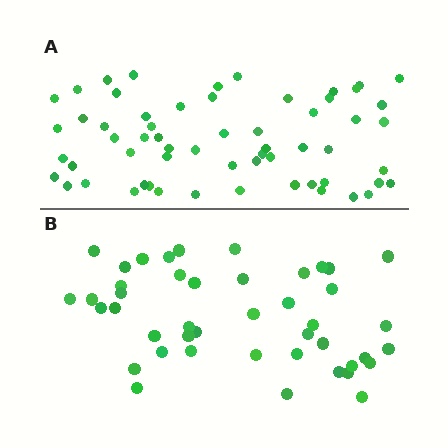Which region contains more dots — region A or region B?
Region A (the top region) has more dots.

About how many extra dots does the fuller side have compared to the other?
Region A has approximately 15 more dots than region B.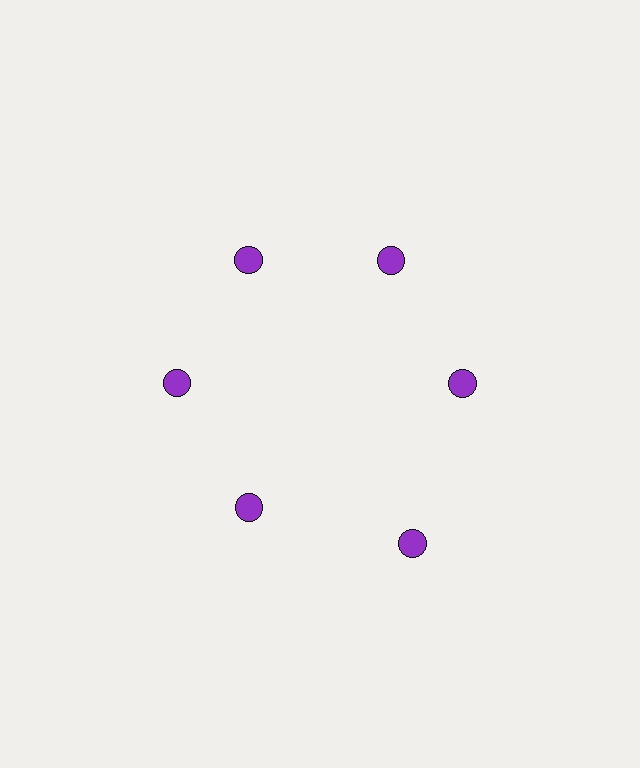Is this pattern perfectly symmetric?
No. The 6 purple circles are arranged in a ring, but one element near the 5 o'clock position is pushed outward from the center, breaking the 6-fold rotational symmetry.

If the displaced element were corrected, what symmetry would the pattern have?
It would have 6-fold rotational symmetry — the pattern would map onto itself every 60 degrees.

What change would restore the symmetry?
The symmetry would be restored by moving it inward, back onto the ring so that all 6 circles sit at equal angles and equal distance from the center.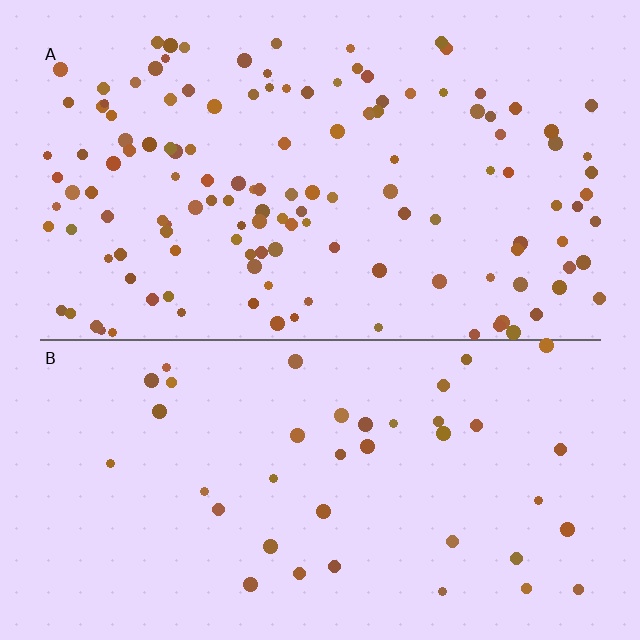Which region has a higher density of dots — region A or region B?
A (the top).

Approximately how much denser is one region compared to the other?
Approximately 3.4× — region A over region B.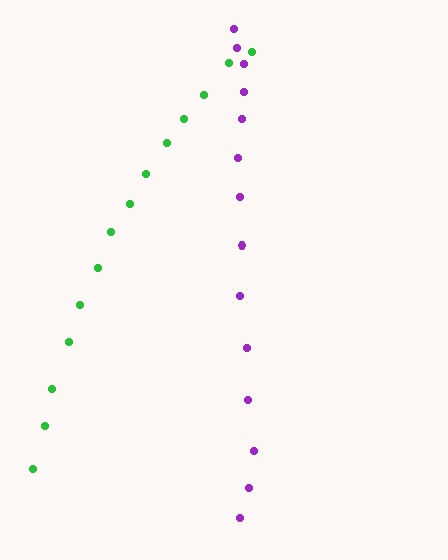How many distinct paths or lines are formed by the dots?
There are 2 distinct paths.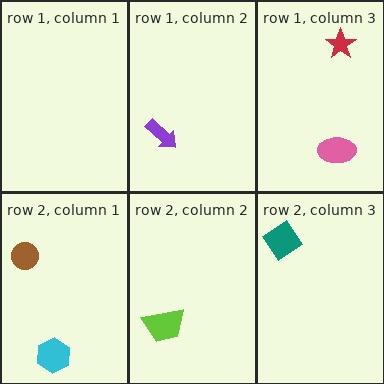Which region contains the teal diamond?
The row 2, column 3 region.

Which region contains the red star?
The row 1, column 3 region.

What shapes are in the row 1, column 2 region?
The purple arrow.